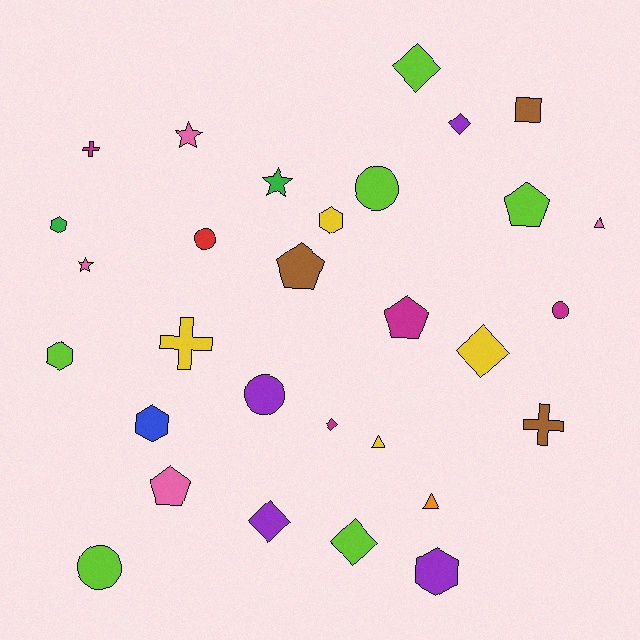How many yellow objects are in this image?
There are 4 yellow objects.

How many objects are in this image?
There are 30 objects.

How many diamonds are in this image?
There are 6 diamonds.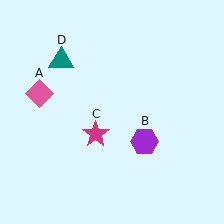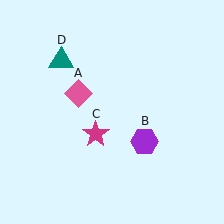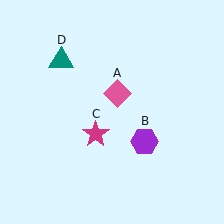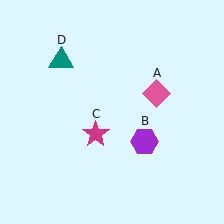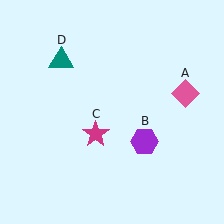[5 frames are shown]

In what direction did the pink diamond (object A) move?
The pink diamond (object A) moved right.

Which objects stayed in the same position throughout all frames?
Purple hexagon (object B) and magenta star (object C) and teal triangle (object D) remained stationary.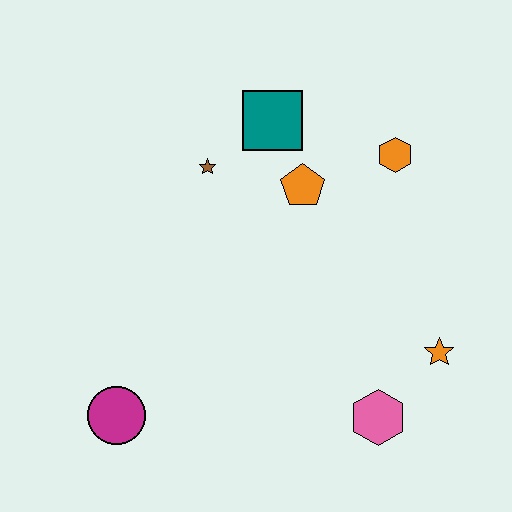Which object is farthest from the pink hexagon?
The teal square is farthest from the pink hexagon.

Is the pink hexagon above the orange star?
No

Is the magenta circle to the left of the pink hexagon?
Yes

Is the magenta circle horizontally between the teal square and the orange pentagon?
No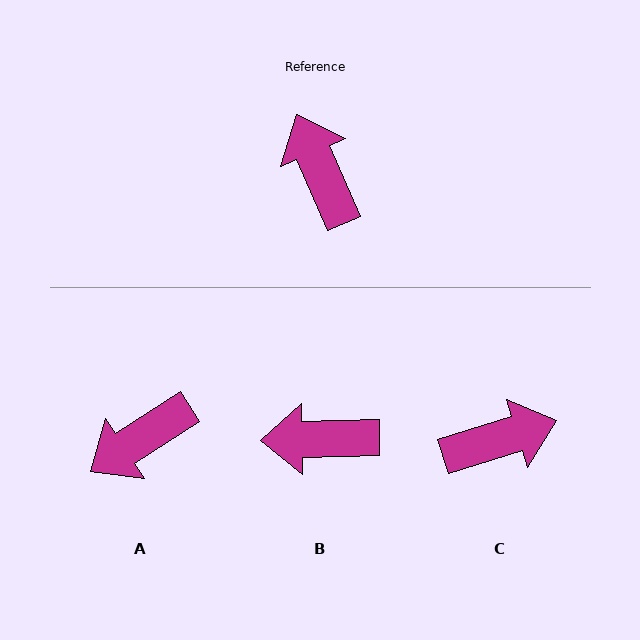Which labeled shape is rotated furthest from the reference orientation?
A, about 100 degrees away.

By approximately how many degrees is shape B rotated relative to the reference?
Approximately 68 degrees counter-clockwise.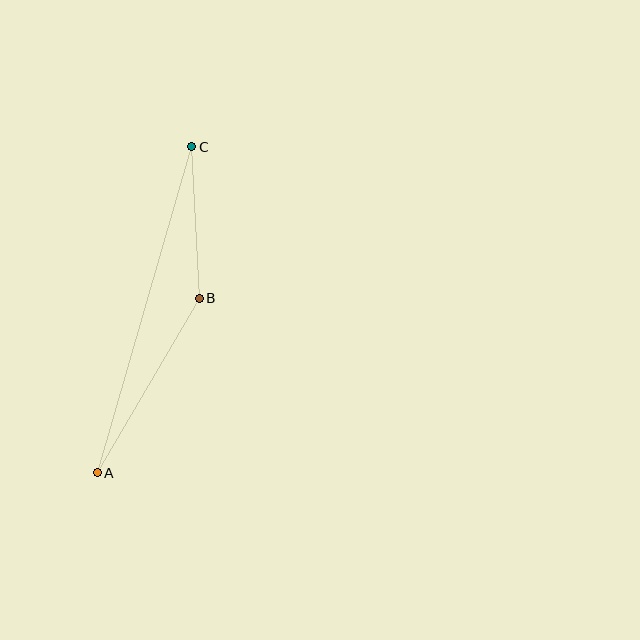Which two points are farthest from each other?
Points A and C are farthest from each other.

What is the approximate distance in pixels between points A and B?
The distance between A and B is approximately 202 pixels.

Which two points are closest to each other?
Points B and C are closest to each other.